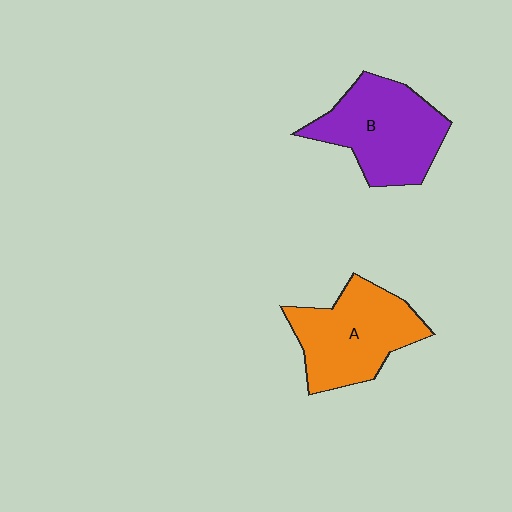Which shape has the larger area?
Shape B (purple).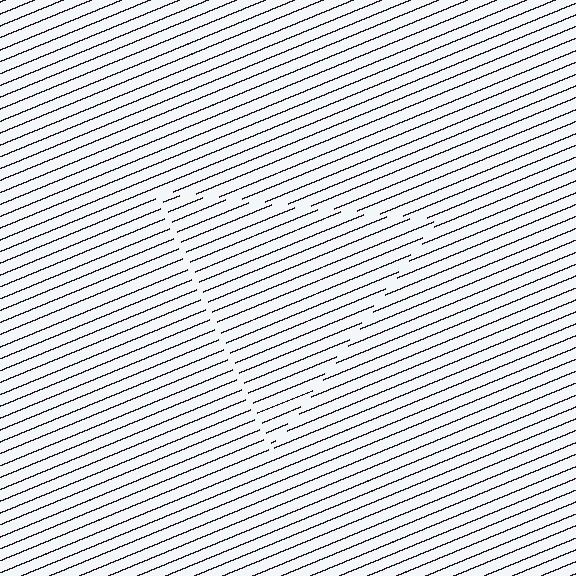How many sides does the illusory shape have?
3 sides — the line-ends trace a triangle.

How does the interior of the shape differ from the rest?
The interior of the shape contains the same grating, shifted by half a period — the contour is defined by the phase discontinuity where line-ends from the inner and outer gratings abut.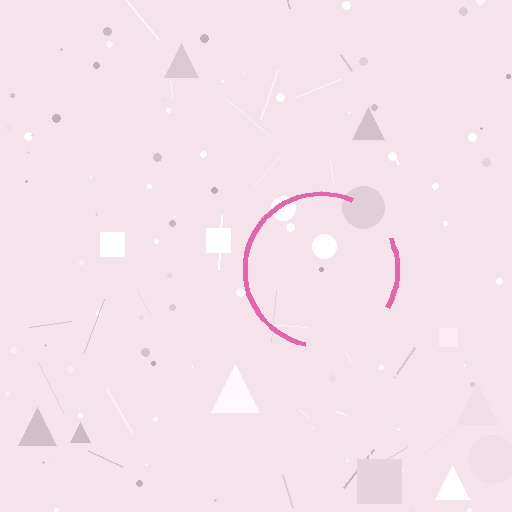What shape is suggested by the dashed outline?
The dashed outline suggests a circle.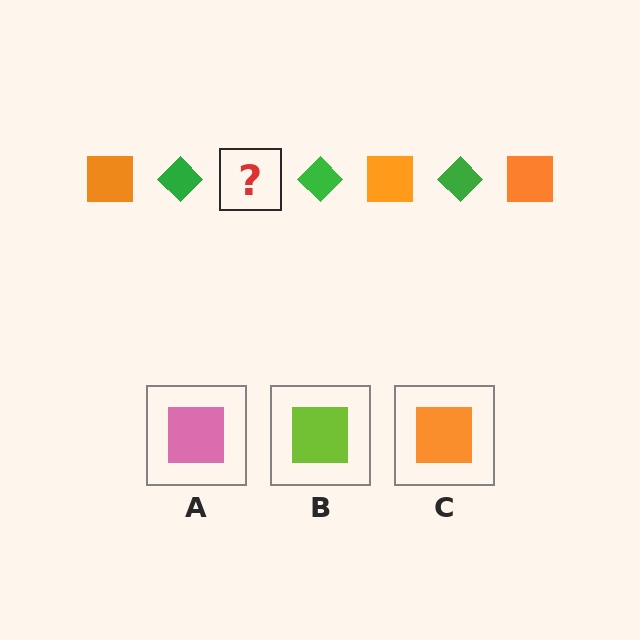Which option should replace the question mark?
Option C.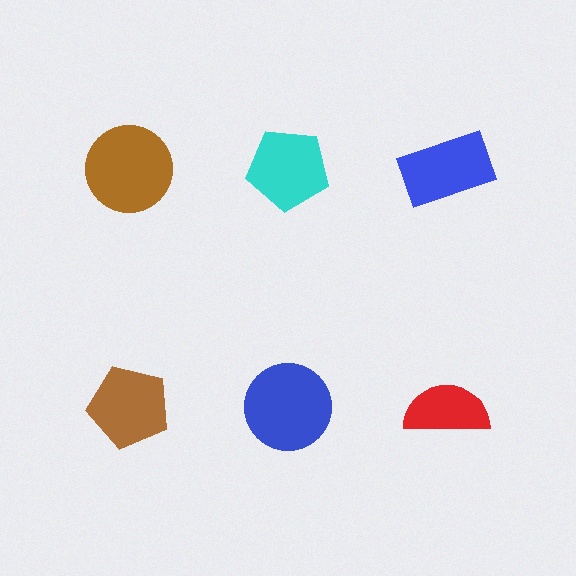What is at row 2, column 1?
A brown pentagon.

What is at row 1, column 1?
A brown circle.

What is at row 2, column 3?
A red semicircle.